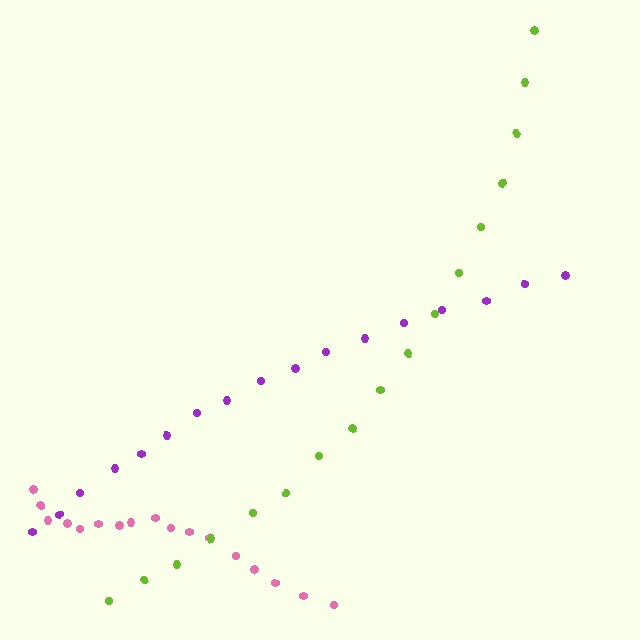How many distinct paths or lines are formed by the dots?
There are 3 distinct paths.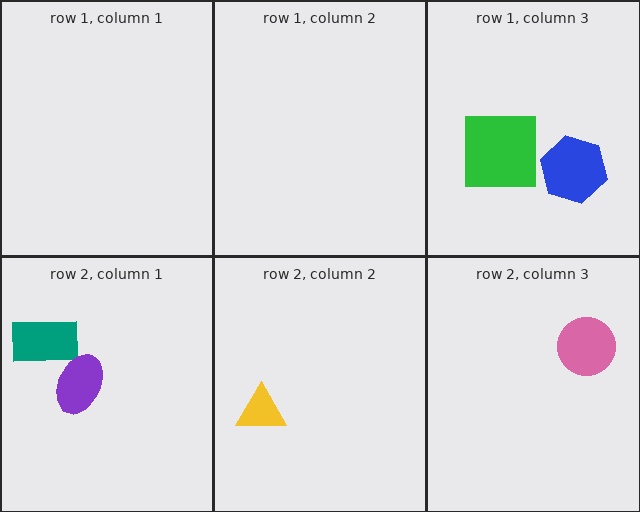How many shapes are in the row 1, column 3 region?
2.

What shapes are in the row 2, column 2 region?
The yellow triangle.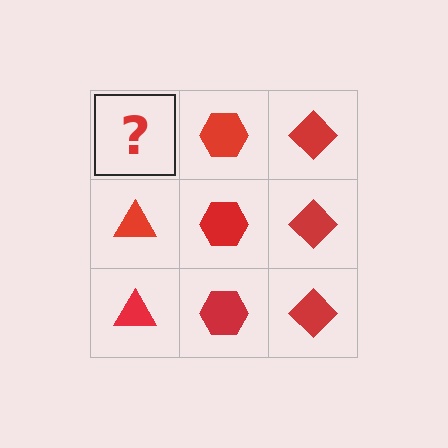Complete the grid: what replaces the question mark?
The question mark should be replaced with a red triangle.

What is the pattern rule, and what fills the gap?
The rule is that each column has a consistent shape. The gap should be filled with a red triangle.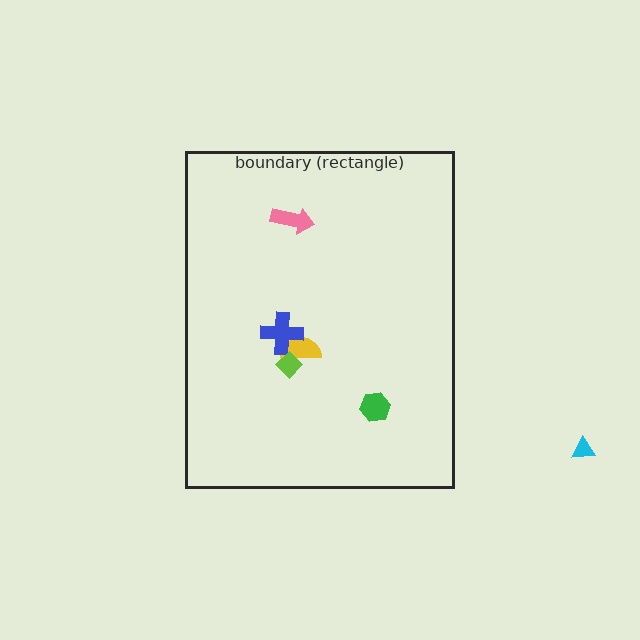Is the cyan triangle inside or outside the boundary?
Outside.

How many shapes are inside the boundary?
5 inside, 1 outside.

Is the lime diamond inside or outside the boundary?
Inside.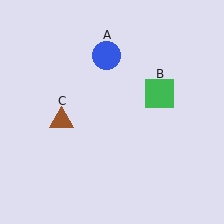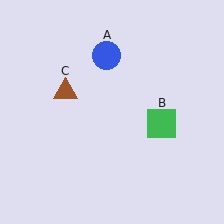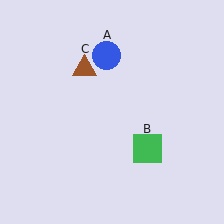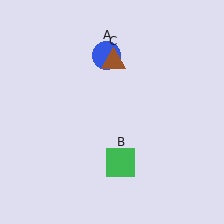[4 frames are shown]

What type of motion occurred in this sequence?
The green square (object B), brown triangle (object C) rotated clockwise around the center of the scene.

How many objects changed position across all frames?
2 objects changed position: green square (object B), brown triangle (object C).